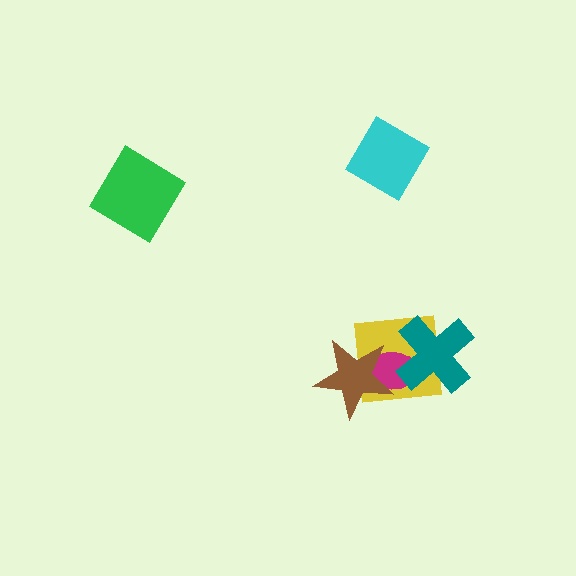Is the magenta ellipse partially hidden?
Yes, it is partially covered by another shape.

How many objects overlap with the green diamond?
0 objects overlap with the green diamond.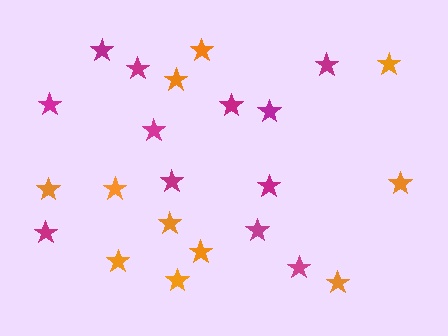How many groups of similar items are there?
There are 2 groups: one group of magenta stars (12) and one group of orange stars (11).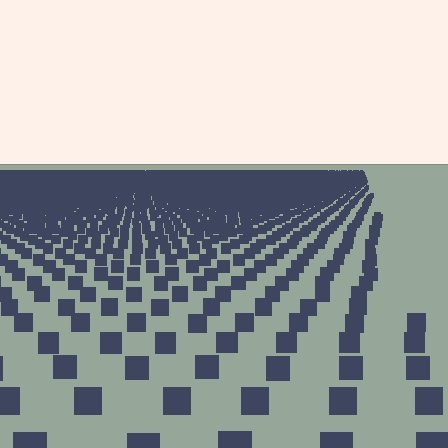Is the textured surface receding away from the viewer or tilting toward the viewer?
The surface is receding away from the viewer. Texture elements get smaller and denser toward the top.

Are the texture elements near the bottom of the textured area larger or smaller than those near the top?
Larger. Near the bottom, elements are closer to the viewer and appear at a bigger on-screen size.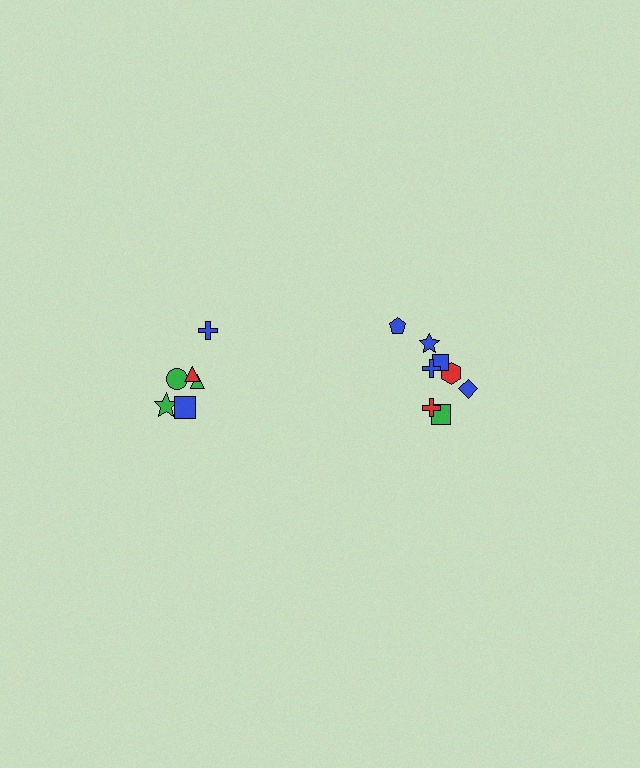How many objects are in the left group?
There are 6 objects.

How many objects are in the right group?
There are 8 objects.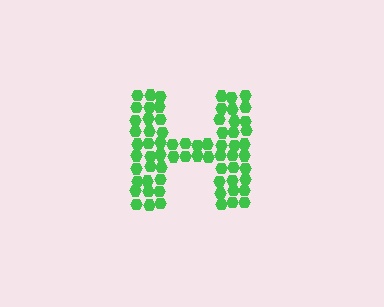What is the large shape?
The large shape is the letter H.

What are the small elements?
The small elements are hexagons.